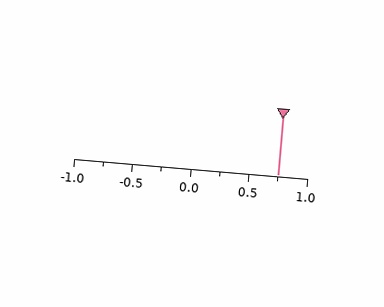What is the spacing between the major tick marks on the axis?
The major ticks are spaced 0.5 apart.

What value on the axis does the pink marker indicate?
The marker indicates approximately 0.75.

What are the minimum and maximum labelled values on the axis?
The axis runs from -1.0 to 1.0.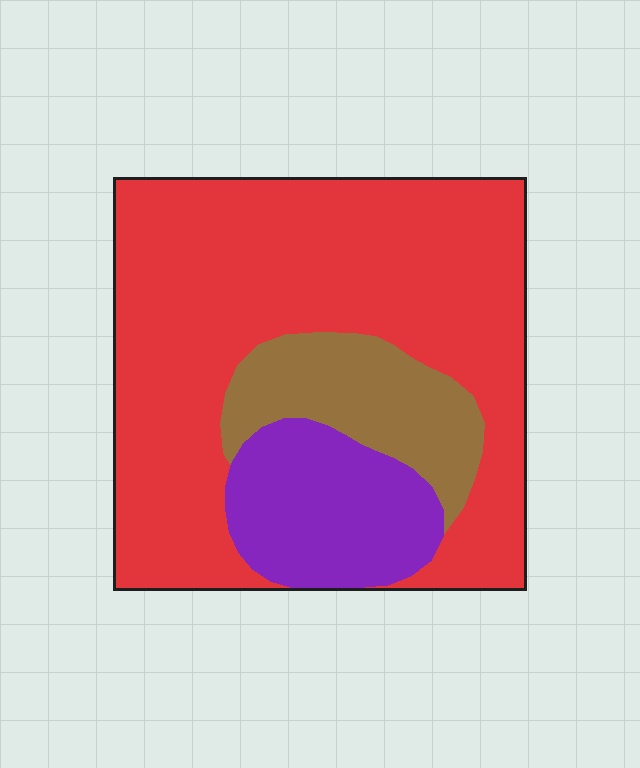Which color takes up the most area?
Red, at roughly 70%.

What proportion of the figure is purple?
Purple takes up about one sixth (1/6) of the figure.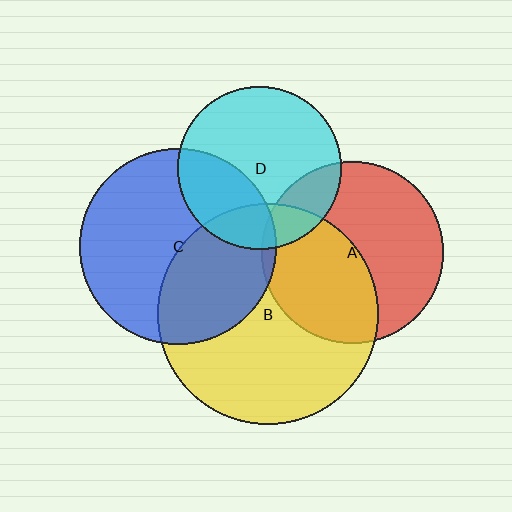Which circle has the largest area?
Circle B (yellow).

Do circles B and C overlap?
Yes.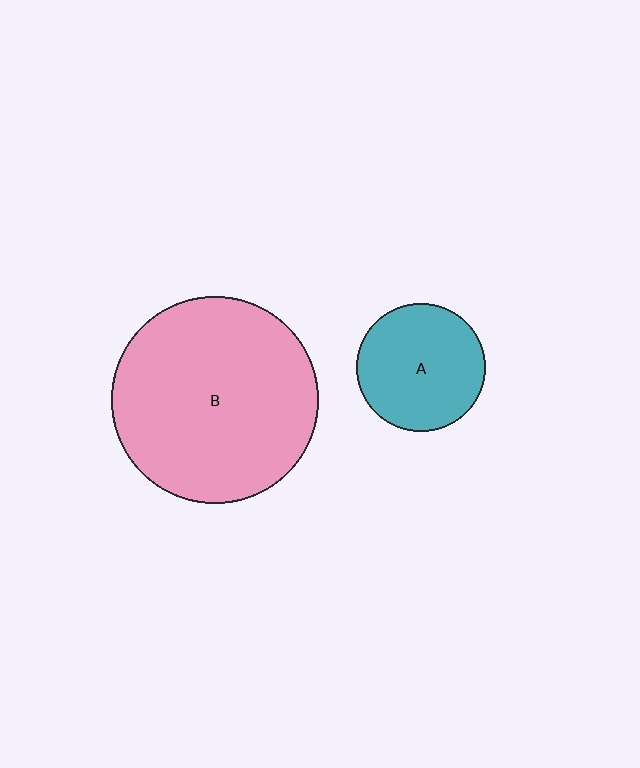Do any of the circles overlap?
No, none of the circles overlap.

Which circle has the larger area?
Circle B (pink).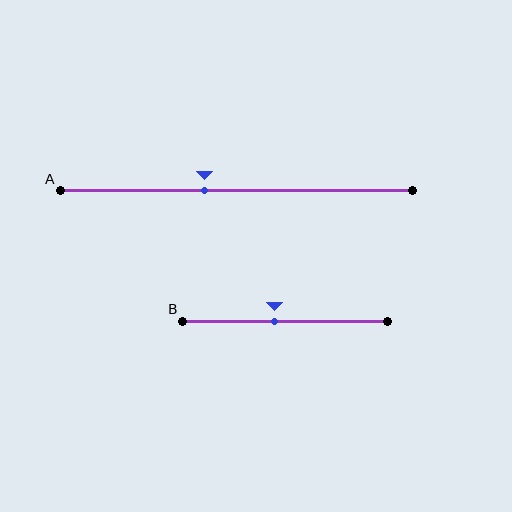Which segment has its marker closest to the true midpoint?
Segment B has its marker closest to the true midpoint.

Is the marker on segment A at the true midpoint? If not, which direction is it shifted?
No, the marker on segment A is shifted to the left by about 9% of the segment length.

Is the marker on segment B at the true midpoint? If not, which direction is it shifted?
No, the marker on segment B is shifted to the left by about 5% of the segment length.